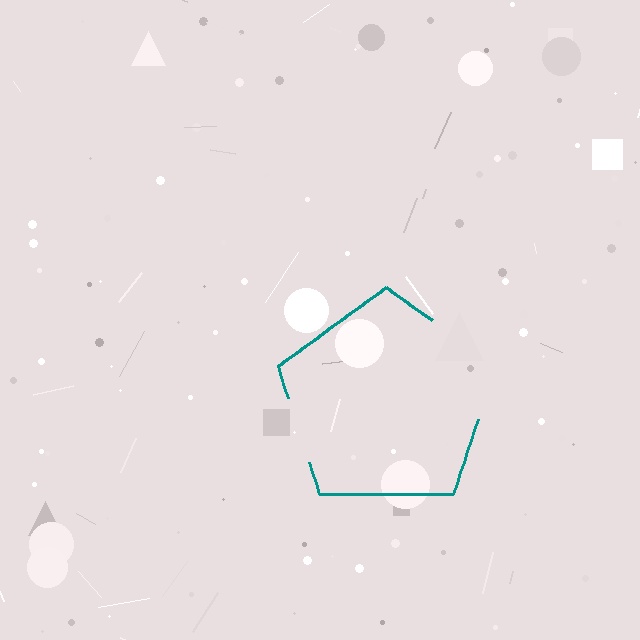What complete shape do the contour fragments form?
The contour fragments form a pentagon.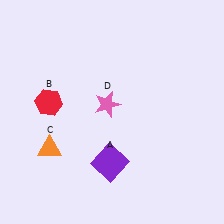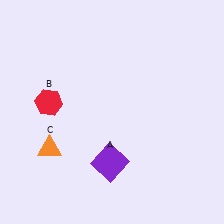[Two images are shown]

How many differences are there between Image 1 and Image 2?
There is 1 difference between the two images.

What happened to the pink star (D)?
The pink star (D) was removed in Image 2. It was in the top-left area of Image 1.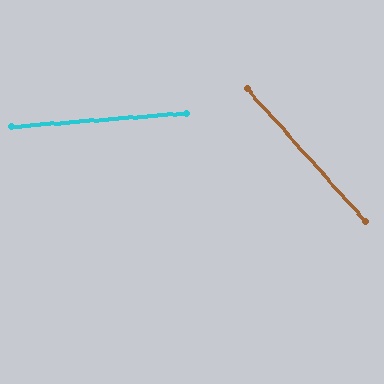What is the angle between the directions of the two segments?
Approximately 53 degrees.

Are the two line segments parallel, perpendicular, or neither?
Neither parallel nor perpendicular — they differ by about 53°.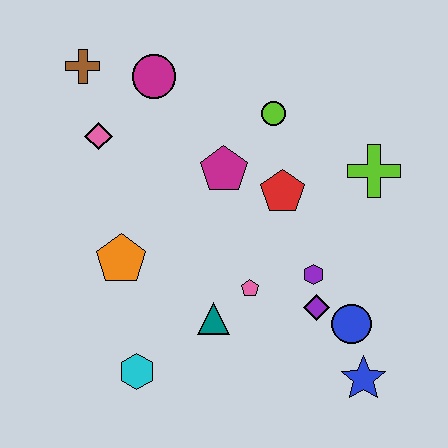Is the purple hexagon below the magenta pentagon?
Yes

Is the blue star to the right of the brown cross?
Yes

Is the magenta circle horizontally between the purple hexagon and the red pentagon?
No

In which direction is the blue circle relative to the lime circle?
The blue circle is below the lime circle.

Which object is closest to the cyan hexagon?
The teal triangle is closest to the cyan hexagon.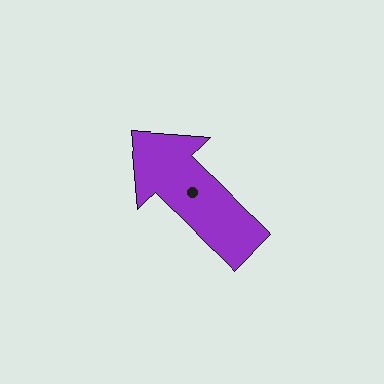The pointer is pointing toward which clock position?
Roughly 10 o'clock.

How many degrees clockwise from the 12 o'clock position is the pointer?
Approximately 314 degrees.